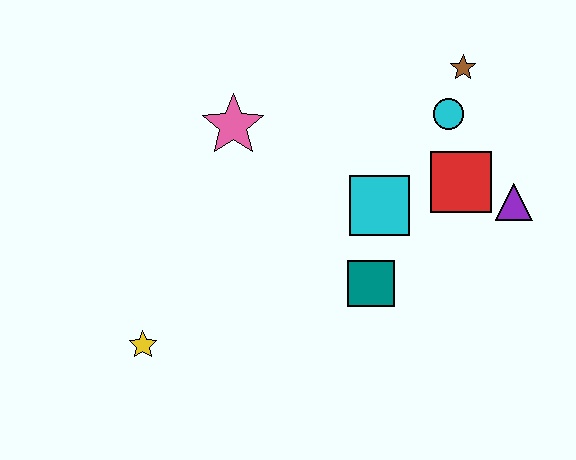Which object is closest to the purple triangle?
The red square is closest to the purple triangle.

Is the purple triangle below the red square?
Yes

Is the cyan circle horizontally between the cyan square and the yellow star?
No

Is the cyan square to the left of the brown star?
Yes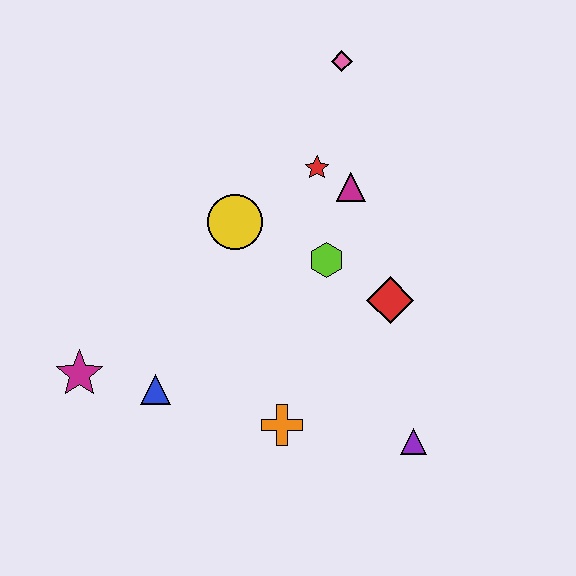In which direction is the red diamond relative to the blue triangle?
The red diamond is to the right of the blue triangle.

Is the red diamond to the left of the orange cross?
No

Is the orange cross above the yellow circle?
No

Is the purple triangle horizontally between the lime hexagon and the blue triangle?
No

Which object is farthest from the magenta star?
The pink diamond is farthest from the magenta star.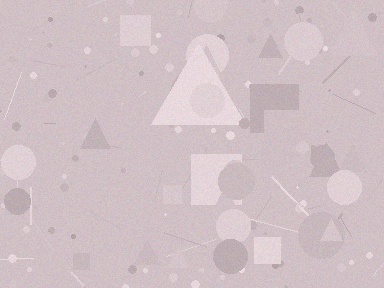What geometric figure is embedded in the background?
A triangle is embedded in the background.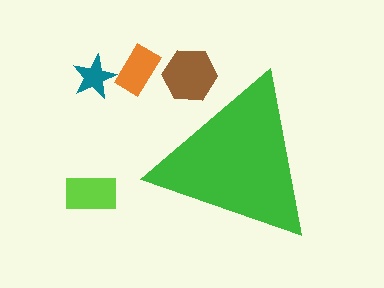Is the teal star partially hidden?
No, the teal star is fully visible.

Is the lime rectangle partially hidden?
No, the lime rectangle is fully visible.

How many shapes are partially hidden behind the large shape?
1 shape is partially hidden.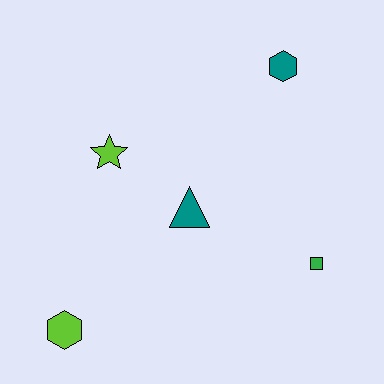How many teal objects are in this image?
There are 2 teal objects.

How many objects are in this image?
There are 5 objects.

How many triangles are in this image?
There is 1 triangle.